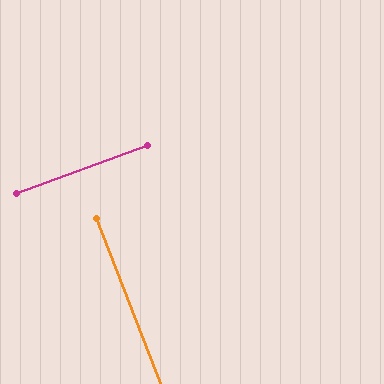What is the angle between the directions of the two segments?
Approximately 89 degrees.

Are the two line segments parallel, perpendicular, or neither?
Perpendicular — they meet at approximately 89°.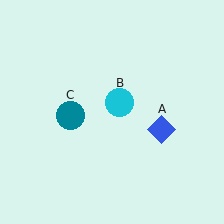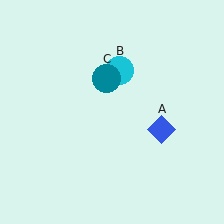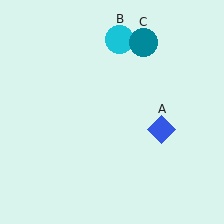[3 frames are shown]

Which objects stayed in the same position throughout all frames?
Blue diamond (object A) remained stationary.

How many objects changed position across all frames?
2 objects changed position: cyan circle (object B), teal circle (object C).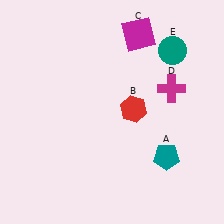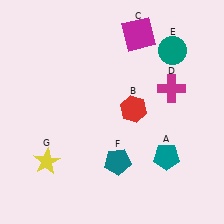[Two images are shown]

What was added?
A teal pentagon (F), a yellow star (G) were added in Image 2.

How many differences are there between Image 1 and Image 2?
There are 2 differences between the two images.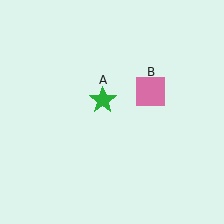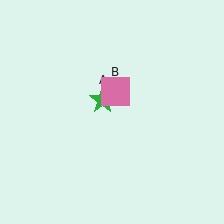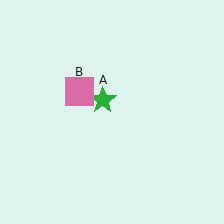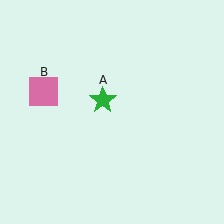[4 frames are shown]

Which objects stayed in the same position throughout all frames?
Green star (object A) remained stationary.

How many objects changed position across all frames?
1 object changed position: pink square (object B).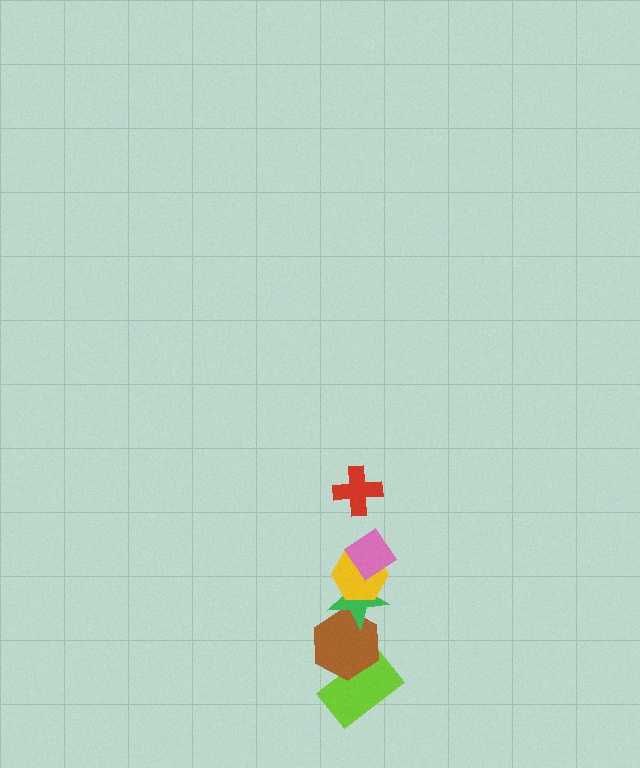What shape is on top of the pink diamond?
The red cross is on top of the pink diamond.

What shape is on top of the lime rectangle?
The brown hexagon is on top of the lime rectangle.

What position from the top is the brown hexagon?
The brown hexagon is 5th from the top.